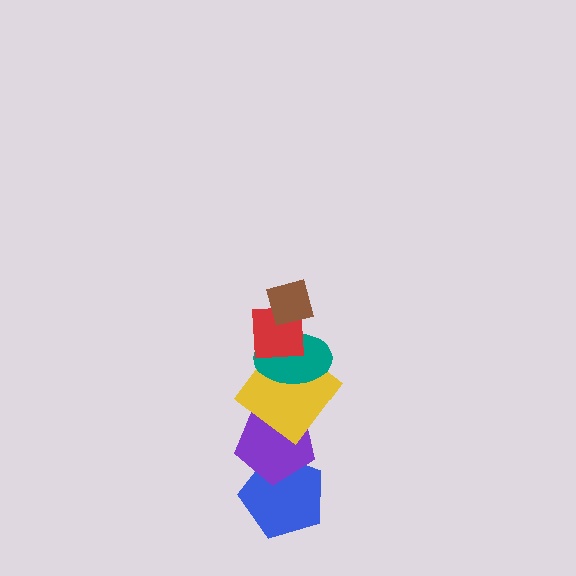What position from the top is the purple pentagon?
The purple pentagon is 5th from the top.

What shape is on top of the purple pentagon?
The yellow diamond is on top of the purple pentagon.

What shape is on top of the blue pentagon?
The purple pentagon is on top of the blue pentagon.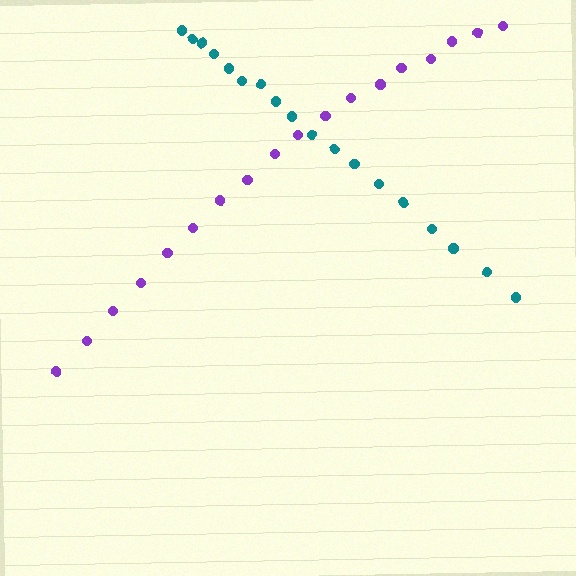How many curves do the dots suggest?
There are 2 distinct paths.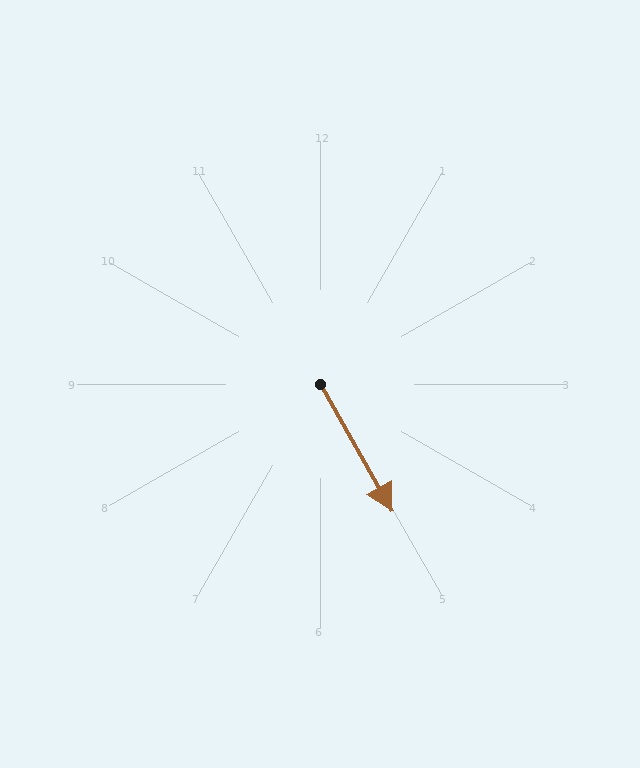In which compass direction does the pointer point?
Southeast.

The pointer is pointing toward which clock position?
Roughly 5 o'clock.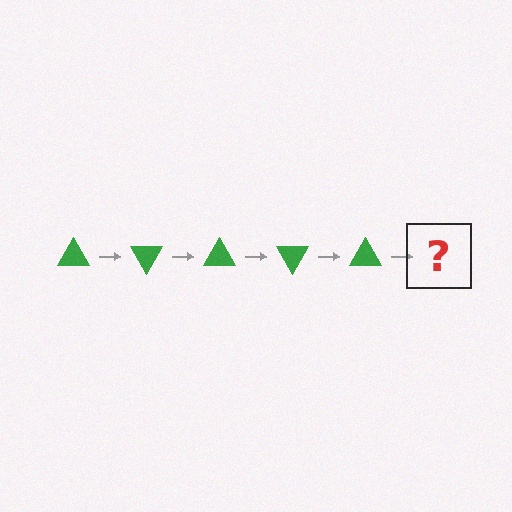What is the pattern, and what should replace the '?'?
The pattern is that the triangle rotates 60 degrees each step. The '?' should be a green triangle rotated 300 degrees.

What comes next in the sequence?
The next element should be a green triangle rotated 300 degrees.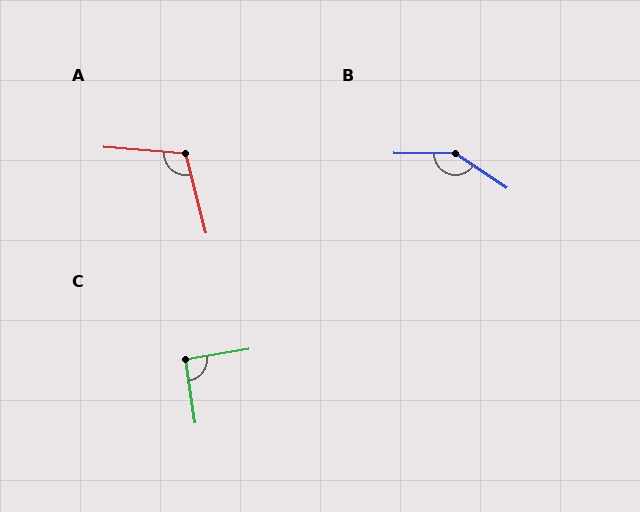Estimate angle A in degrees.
Approximately 109 degrees.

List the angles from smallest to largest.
C (90°), A (109°), B (147°).